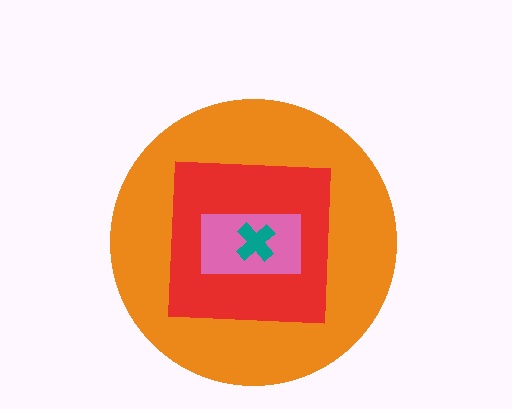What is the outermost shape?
The orange circle.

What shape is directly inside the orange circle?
The red square.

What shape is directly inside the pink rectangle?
The teal cross.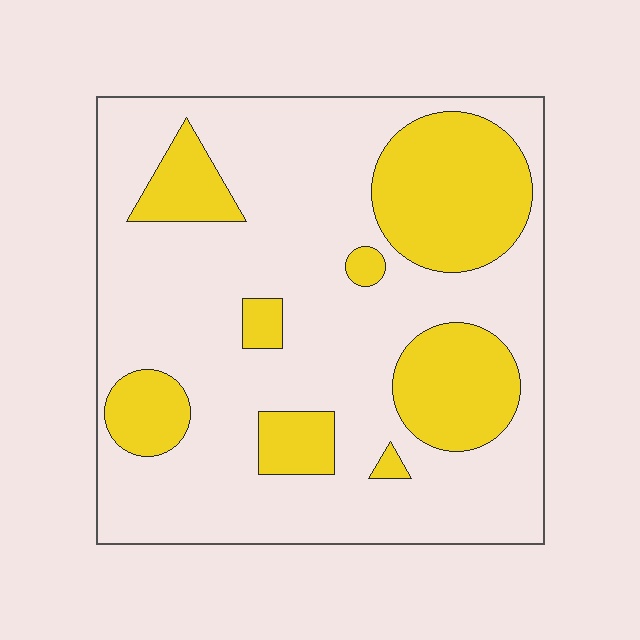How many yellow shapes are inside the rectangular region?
8.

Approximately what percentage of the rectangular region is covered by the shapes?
Approximately 25%.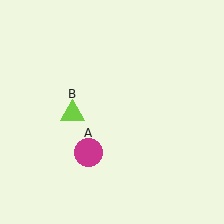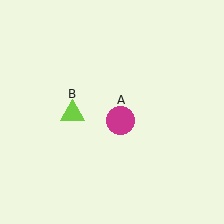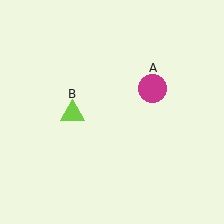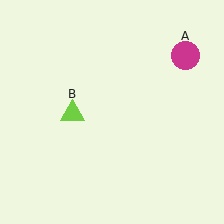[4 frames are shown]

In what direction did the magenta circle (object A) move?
The magenta circle (object A) moved up and to the right.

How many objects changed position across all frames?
1 object changed position: magenta circle (object A).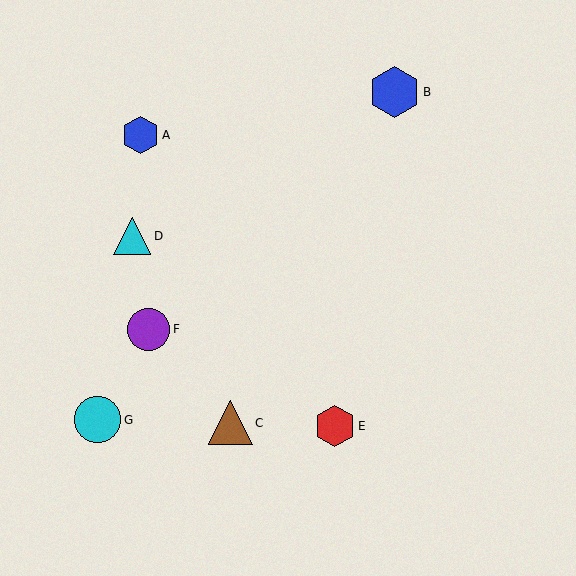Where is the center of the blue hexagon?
The center of the blue hexagon is at (141, 135).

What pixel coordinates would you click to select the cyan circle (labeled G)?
Click at (98, 420) to select the cyan circle G.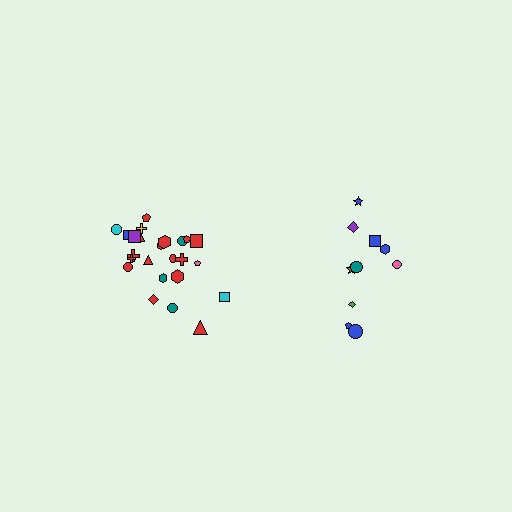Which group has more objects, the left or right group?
The left group.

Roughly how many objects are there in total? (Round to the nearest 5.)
Roughly 35 objects in total.